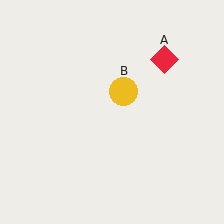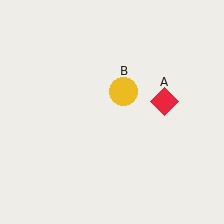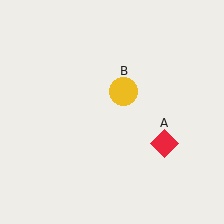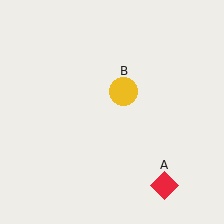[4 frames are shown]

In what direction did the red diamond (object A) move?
The red diamond (object A) moved down.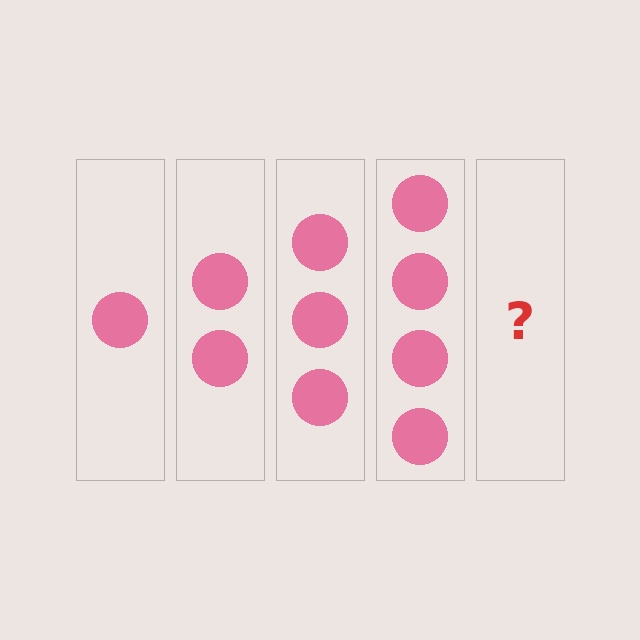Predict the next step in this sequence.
The next step is 5 circles.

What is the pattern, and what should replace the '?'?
The pattern is that each step adds one more circle. The '?' should be 5 circles.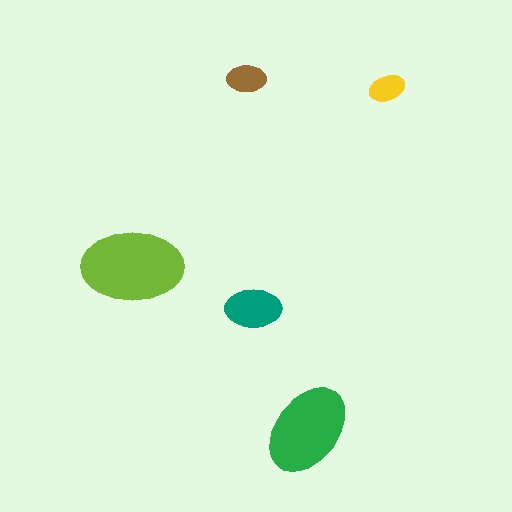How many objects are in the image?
There are 5 objects in the image.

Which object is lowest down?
The green ellipse is bottommost.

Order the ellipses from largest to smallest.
the lime one, the green one, the teal one, the brown one, the yellow one.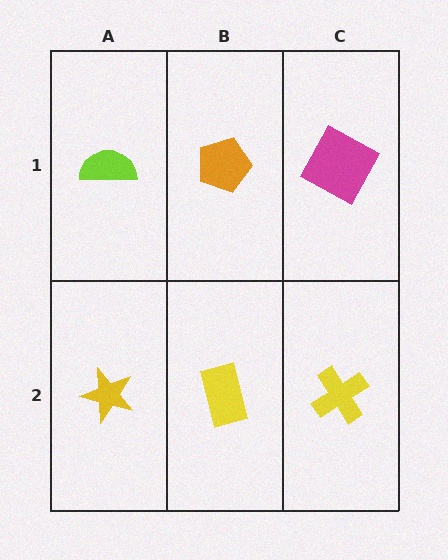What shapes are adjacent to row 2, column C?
A magenta square (row 1, column C), a yellow rectangle (row 2, column B).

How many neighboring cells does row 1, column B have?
3.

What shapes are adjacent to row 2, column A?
A lime semicircle (row 1, column A), a yellow rectangle (row 2, column B).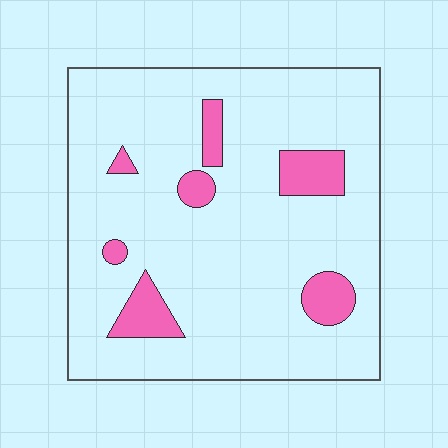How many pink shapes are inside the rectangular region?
7.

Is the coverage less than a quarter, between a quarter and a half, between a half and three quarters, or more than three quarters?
Less than a quarter.